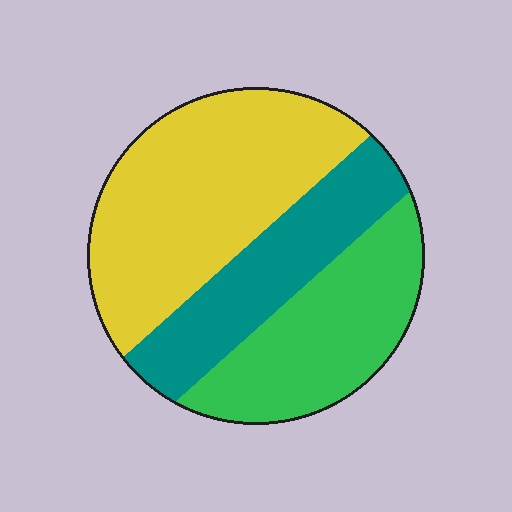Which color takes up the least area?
Teal, at roughly 25%.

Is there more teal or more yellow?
Yellow.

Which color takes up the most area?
Yellow, at roughly 45%.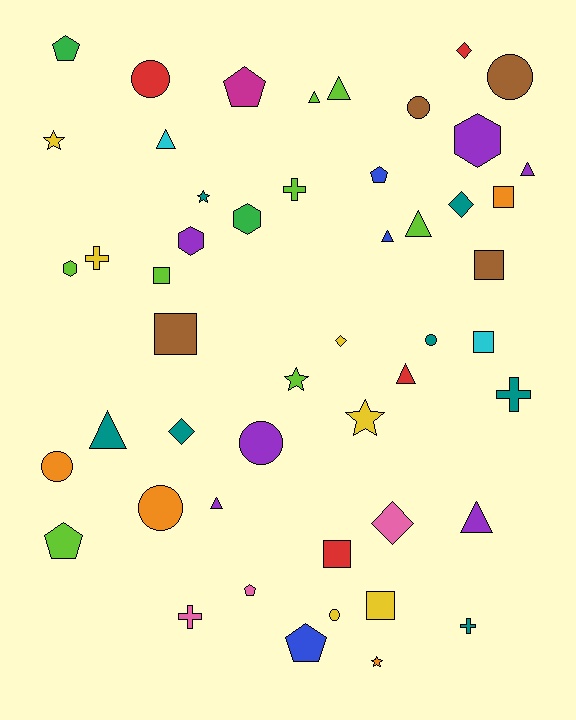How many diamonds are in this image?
There are 5 diamonds.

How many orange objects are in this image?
There are 4 orange objects.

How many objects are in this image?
There are 50 objects.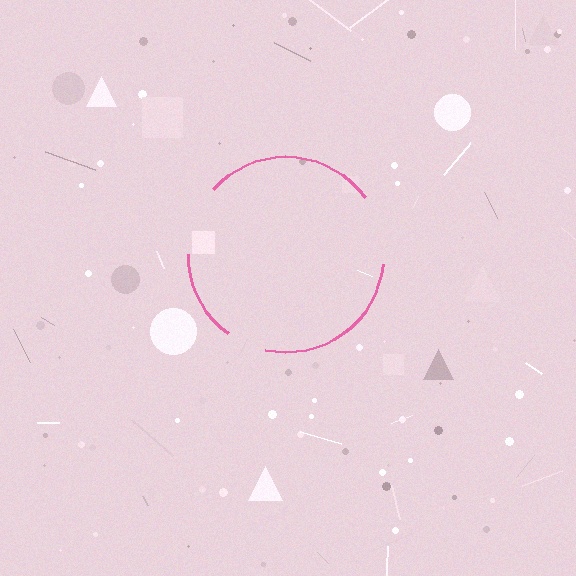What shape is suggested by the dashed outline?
The dashed outline suggests a circle.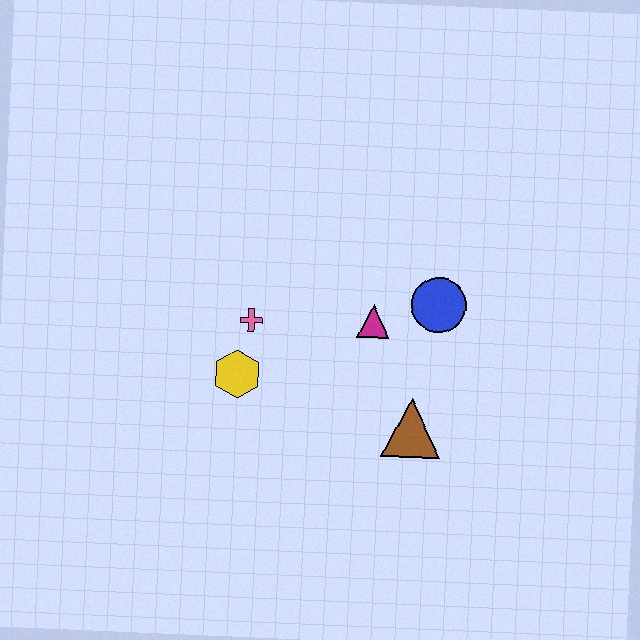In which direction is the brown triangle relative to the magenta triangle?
The brown triangle is below the magenta triangle.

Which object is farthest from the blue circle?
The yellow hexagon is farthest from the blue circle.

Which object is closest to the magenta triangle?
The blue circle is closest to the magenta triangle.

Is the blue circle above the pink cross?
Yes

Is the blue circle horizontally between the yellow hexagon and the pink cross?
No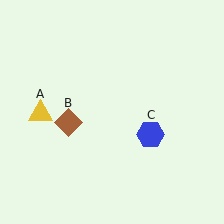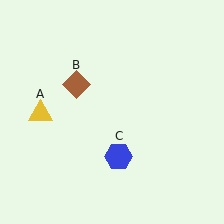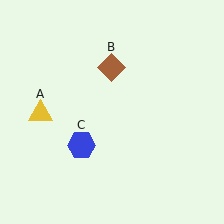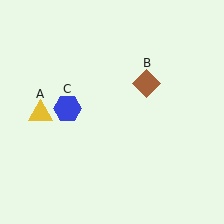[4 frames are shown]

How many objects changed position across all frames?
2 objects changed position: brown diamond (object B), blue hexagon (object C).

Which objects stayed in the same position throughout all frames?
Yellow triangle (object A) remained stationary.